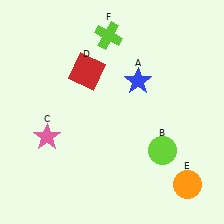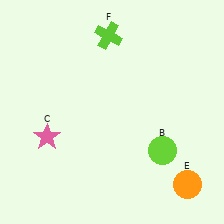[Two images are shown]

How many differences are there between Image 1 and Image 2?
There are 2 differences between the two images.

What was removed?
The blue star (A), the red square (D) were removed in Image 2.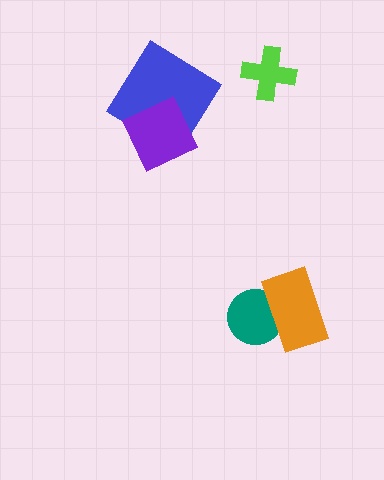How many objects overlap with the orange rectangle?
1 object overlaps with the orange rectangle.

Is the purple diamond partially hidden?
No, no other shape covers it.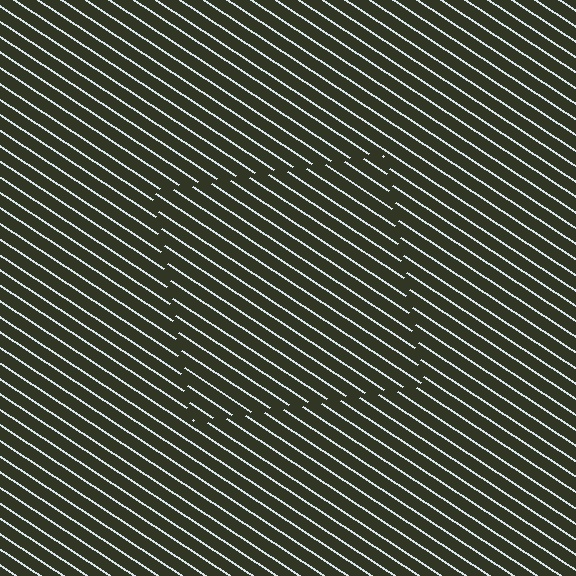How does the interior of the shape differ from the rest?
The interior of the shape contains the same grating, shifted by half a period — the contour is defined by the phase discontinuity where line-ends from the inner and outer gratings abut.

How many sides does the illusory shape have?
4 sides — the line-ends trace a square.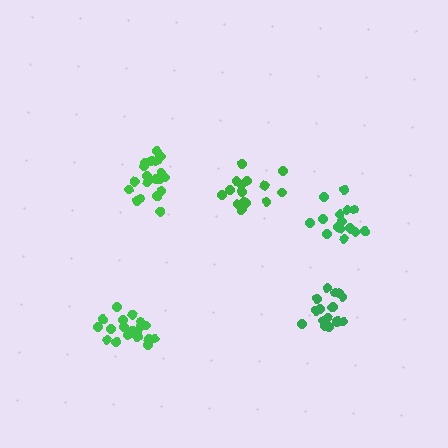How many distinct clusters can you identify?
There are 5 distinct clusters.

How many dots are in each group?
Group 1: 21 dots, Group 2: 15 dots, Group 3: 20 dots, Group 4: 17 dots, Group 5: 16 dots (89 total).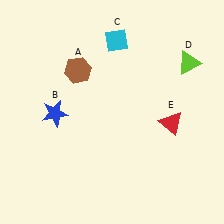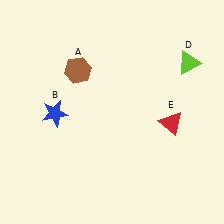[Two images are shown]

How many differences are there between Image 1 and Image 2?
There is 1 difference between the two images.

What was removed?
The cyan diamond (C) was removed in Image 2.